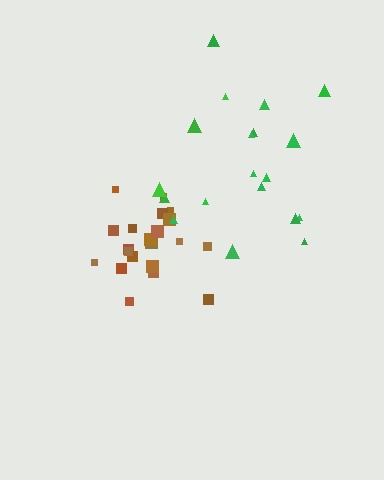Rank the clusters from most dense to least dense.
brown, green.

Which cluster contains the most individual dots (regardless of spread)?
Brown (21).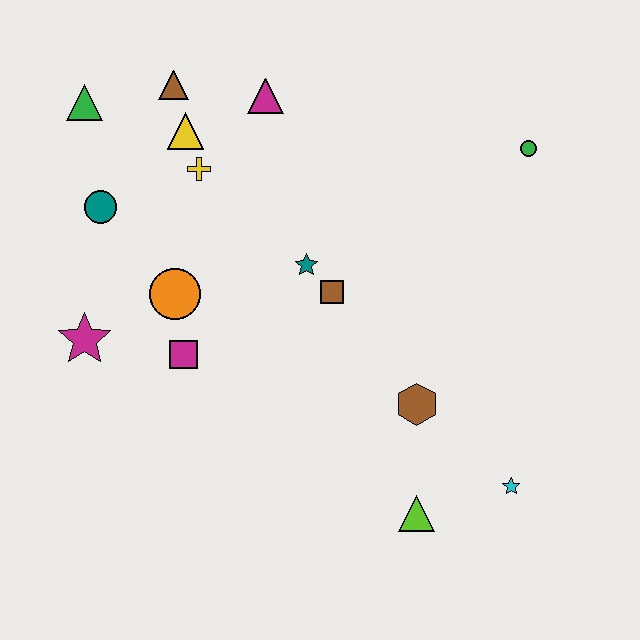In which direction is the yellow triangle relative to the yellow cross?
The yellow triangle is above the yellow cross.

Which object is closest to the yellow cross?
The yellow triangle is closest to the yellow cross.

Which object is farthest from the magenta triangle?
The cyan star is farthest from the magenta triangle.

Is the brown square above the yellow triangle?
No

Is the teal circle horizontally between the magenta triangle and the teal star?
No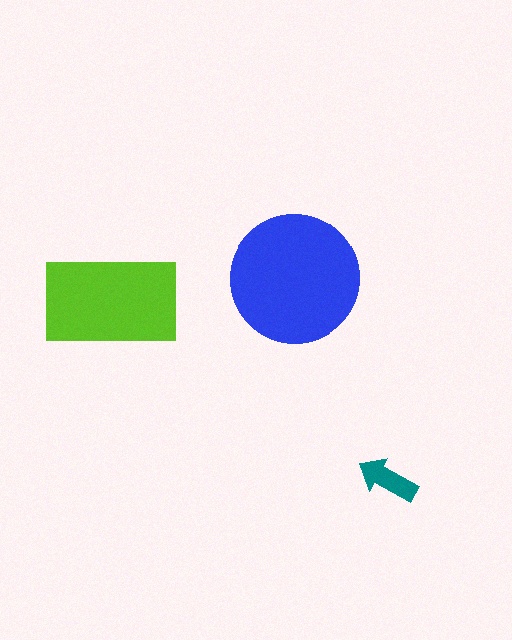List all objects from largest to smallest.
The blue circle, the lime rectangle, the teal arrow.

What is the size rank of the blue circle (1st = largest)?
1st.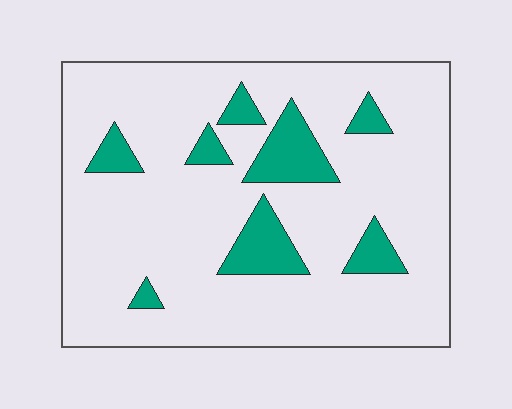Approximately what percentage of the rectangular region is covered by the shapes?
Approximately 15%.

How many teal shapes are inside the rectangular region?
8.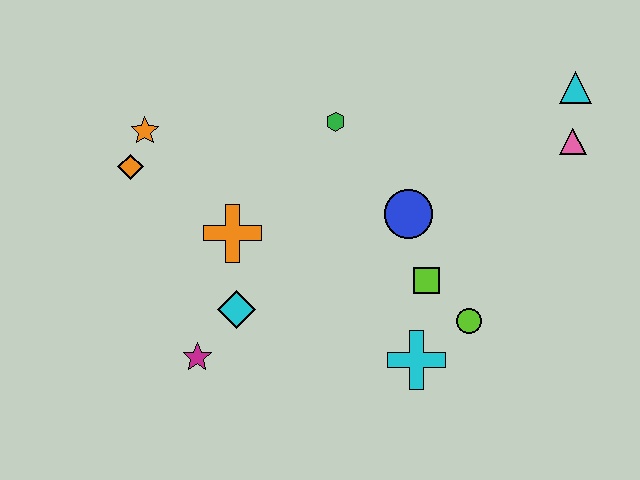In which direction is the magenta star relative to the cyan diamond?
The magenta star is below the cyan diamond.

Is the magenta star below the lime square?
Yes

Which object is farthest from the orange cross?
The cyan triangle is farthest from the orange cross.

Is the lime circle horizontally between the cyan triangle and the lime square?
Yes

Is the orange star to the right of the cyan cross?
No